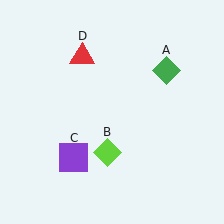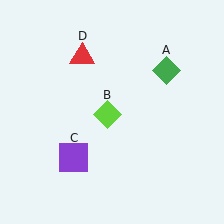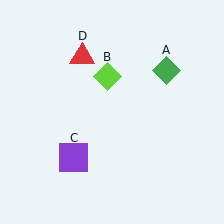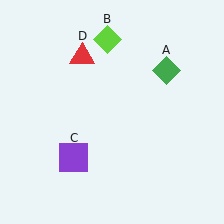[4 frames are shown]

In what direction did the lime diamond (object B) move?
The lime diamond (object B) moved up.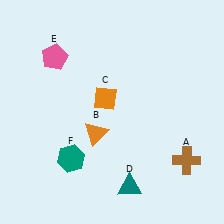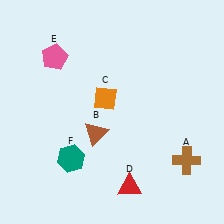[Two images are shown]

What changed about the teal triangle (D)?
In Image 1, D is teal. In Image 2, it changed to red.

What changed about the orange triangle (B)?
In Image 1, B is orange. In Image 2, it changed to brown.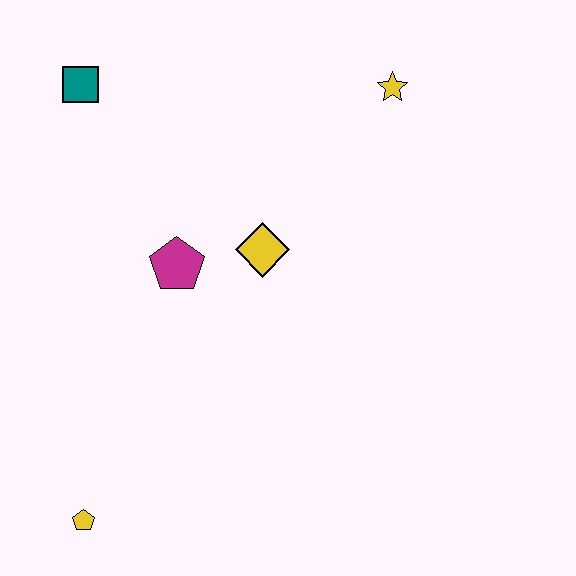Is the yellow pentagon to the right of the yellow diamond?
No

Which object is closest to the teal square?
The magenta pentagon is closest to the teal square.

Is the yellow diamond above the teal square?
No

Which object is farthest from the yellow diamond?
The yellow pentagon is farthest from the yellow diamond.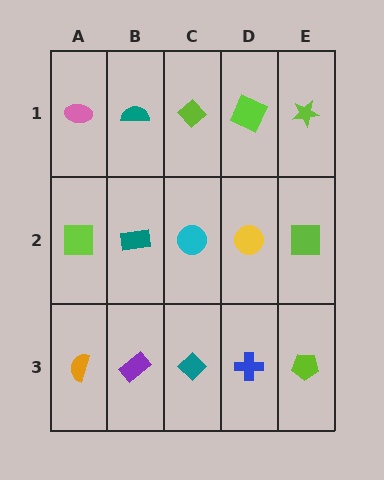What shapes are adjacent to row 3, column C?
A cyan circle (row 2, column C), a purple rectangle (row 3, column B), a blue cross (row 3, column D).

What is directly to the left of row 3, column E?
A blue cross.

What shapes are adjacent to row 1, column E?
A lime square (row 2, column E), a lime square (row 1, column D).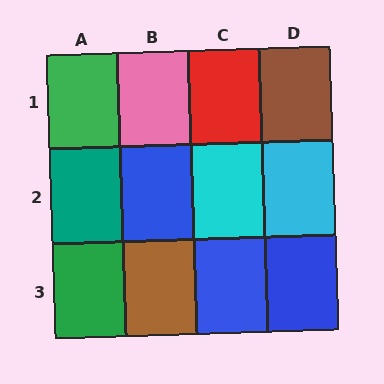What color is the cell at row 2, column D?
Cyan.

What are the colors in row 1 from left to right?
Green, pink, red, brown.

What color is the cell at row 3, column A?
Green.